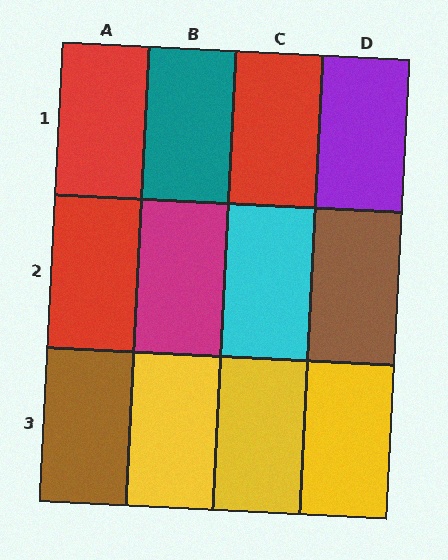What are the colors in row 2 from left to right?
Red, magenta, cyan, brown.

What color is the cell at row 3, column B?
Yellow.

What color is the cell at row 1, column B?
Teal.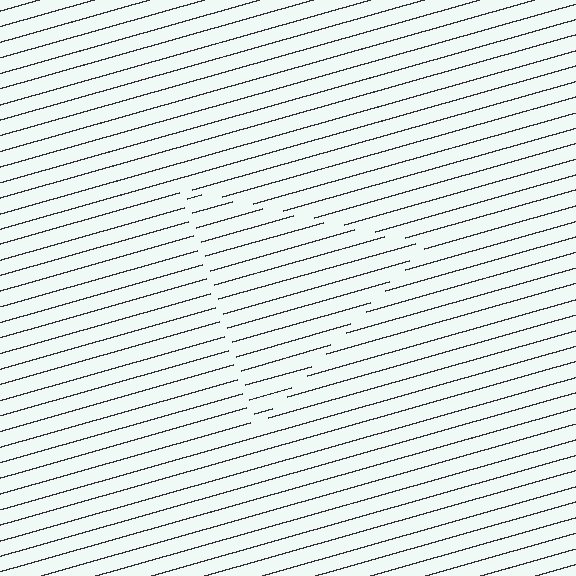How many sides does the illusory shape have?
3 sides — the line-ends trace a triangle.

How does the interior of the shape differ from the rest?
The interior of the shape contains the same grating, shifted by half a period — the contour is defined by the phase discontinuity where line-ends from the inner and outer gratings abut.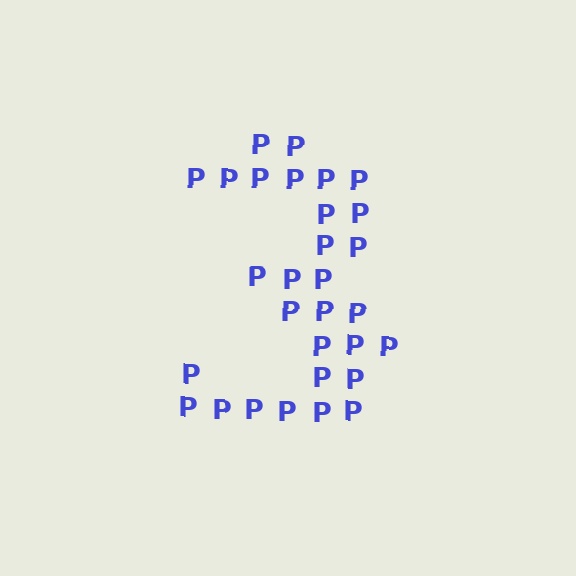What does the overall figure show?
The overall figure shows the digit 3.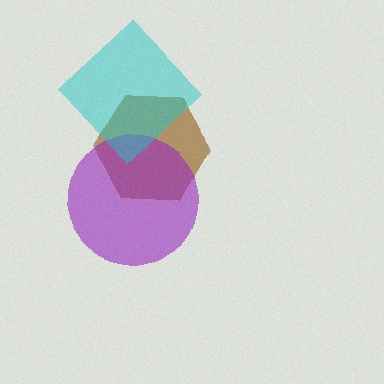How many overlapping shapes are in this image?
There are 3 overlapping shapes in the image.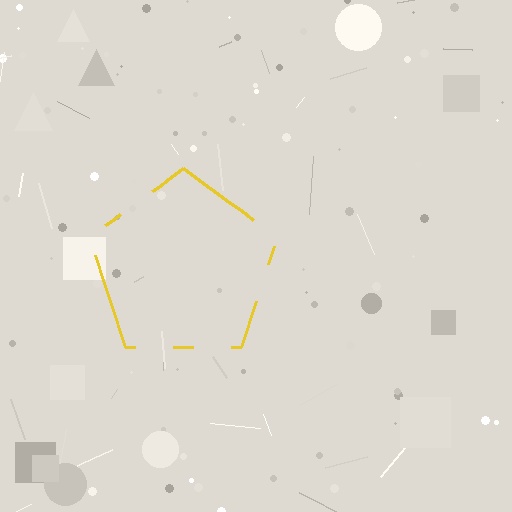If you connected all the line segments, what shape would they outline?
They would outline a pentagon.